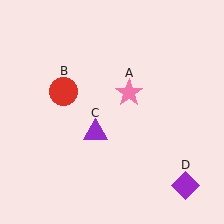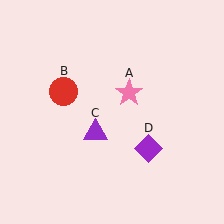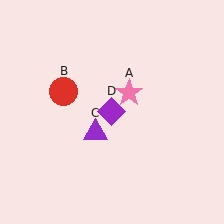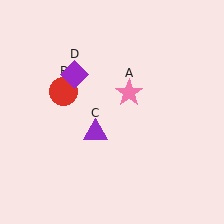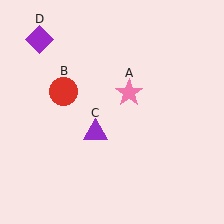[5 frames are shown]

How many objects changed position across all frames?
1 object changed position: purple diamond (object D).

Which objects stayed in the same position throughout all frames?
Pink star (object A) and red circle (object B) and purple triangle (object C) remained stationary.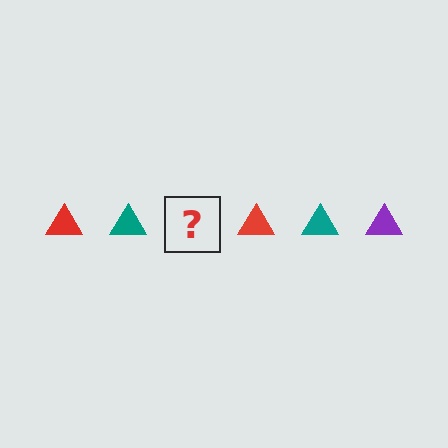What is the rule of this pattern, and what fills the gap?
The rule is that the pattern cycles through red, teal, purple triangles. The gap should be filled with a purple triangle.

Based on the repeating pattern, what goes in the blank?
The blank should be a purple triangle.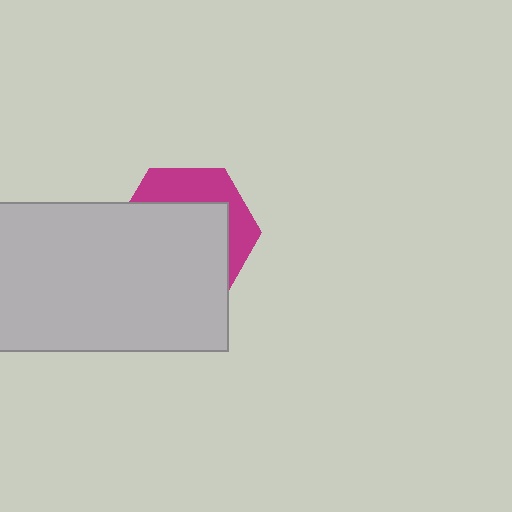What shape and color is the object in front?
The object in front is a light gray rectangle.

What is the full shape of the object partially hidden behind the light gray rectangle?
The partially hidden object is a magenta hexagon.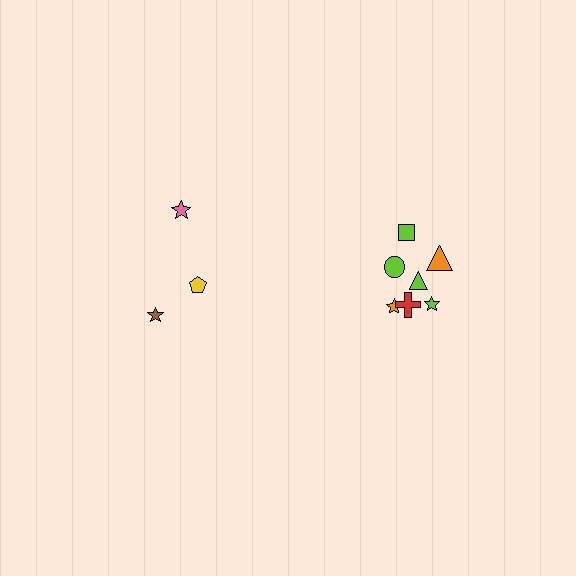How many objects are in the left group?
There are 3 objects.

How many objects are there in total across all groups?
There are 10 objects.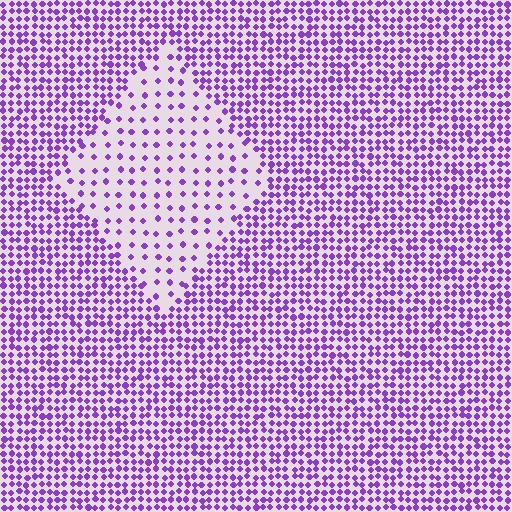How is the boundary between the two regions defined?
The boundary is defined by a change in element density (approximately 2.7x ratio). All elements are the same color, size, and shape.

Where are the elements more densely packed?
The elements are more densely packed outside the diamond boundary.